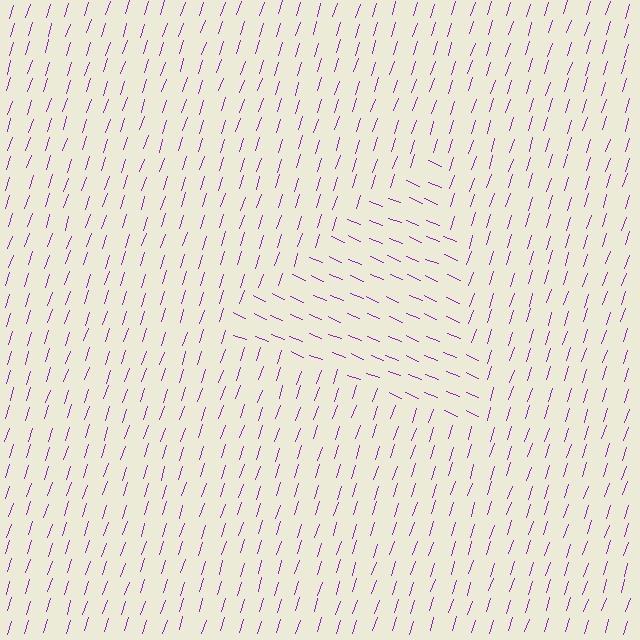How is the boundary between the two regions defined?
The boundary is defined purely by a change in line orientation (approximately 85 degrees difference). All lines are the same color and thickness.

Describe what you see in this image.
The image is filled with small purple line segments. A triangle region in the image has lines oriented differently from the surrounding lines, creating a visible texture boundary.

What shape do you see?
I see a triangle.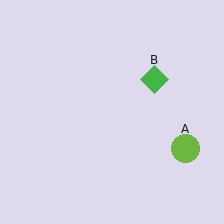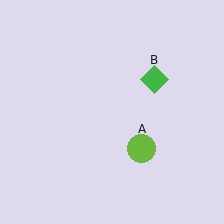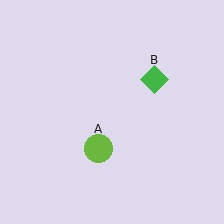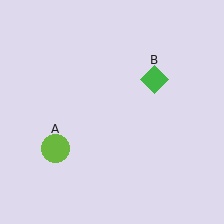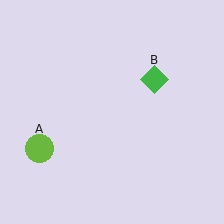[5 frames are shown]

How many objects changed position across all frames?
1 object changed position: lime circle (object A).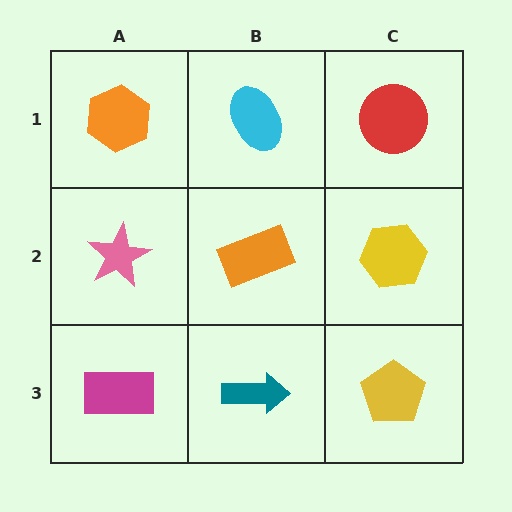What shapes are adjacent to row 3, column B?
An orange rectangle (row 2, column B), a magenta rectangle (row 3, column A), a yellow pentagon (row 3, column C).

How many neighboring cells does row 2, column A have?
3.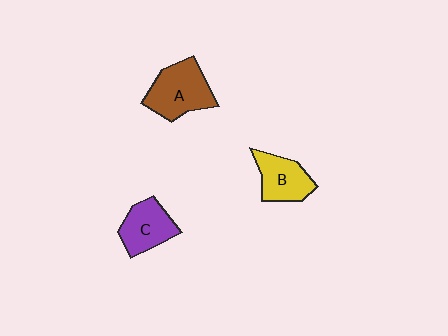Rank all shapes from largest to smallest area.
From largest to smallest: A (brown), C (purple), B (yellow).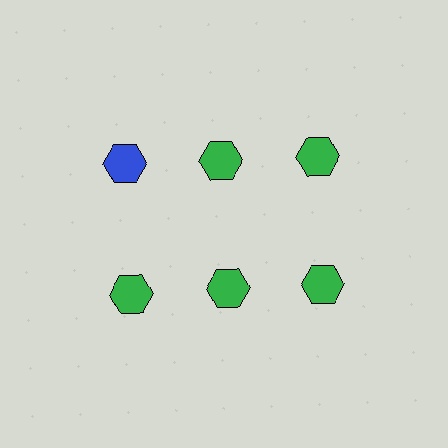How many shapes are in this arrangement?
There are 6 shapes arranged in a grid pattern.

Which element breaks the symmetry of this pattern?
The blue hexagon in the top row, leftmost column breaks the symmetry. All other shapes are green hexagons.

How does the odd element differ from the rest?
It has a different color: blue instead of green.